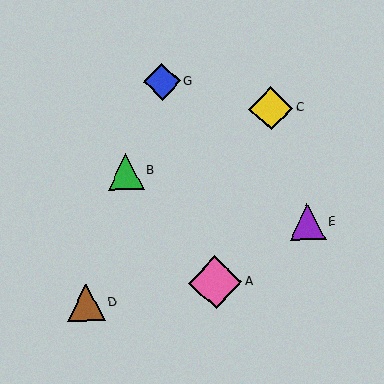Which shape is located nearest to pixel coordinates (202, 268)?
The pink diamond (labeled A) at (215, 283) is nearest to that location.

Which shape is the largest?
The pink diamond (labeled A) is the largest.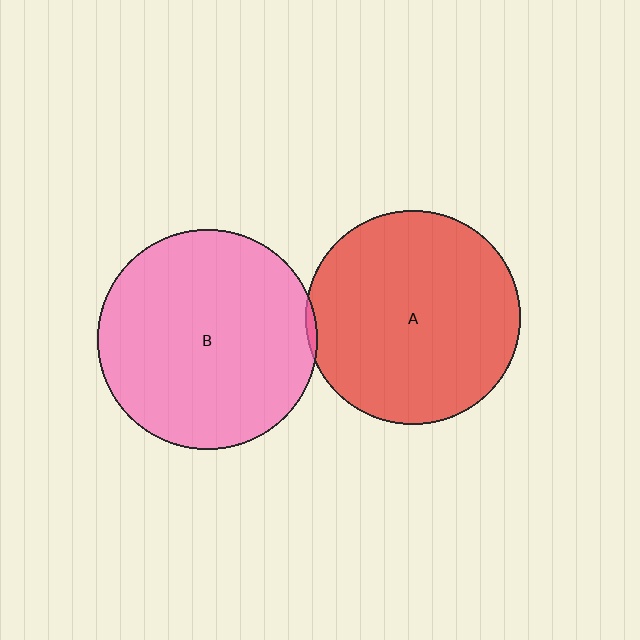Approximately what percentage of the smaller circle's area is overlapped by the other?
Approximately 5%.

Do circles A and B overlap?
Yes.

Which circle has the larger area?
Circle B (pink).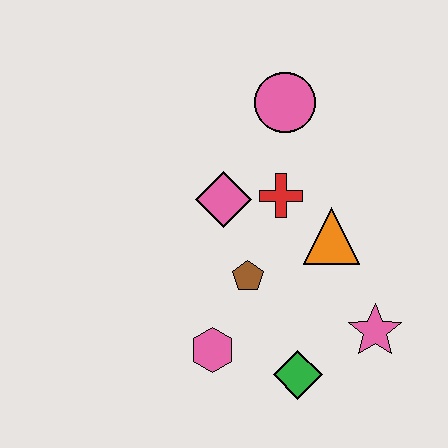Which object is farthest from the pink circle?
The green diamond is farthest from the pink circle.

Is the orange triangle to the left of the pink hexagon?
No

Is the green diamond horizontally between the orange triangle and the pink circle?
Yes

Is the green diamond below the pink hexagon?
Yes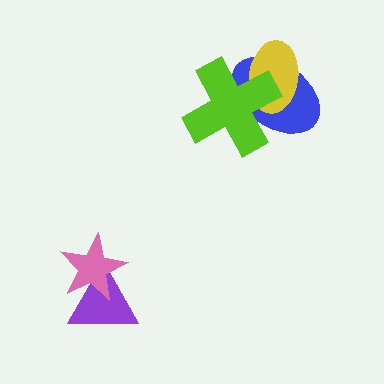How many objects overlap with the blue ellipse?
2 objects overlap with the blue ellipse.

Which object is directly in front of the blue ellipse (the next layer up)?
The yellow ellipse is directly in front of the blue ellipse.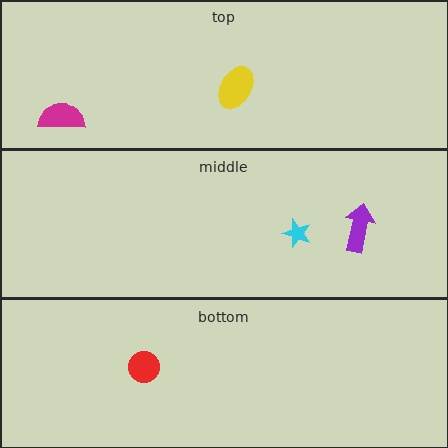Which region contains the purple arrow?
The middle region.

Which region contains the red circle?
The bottom region.